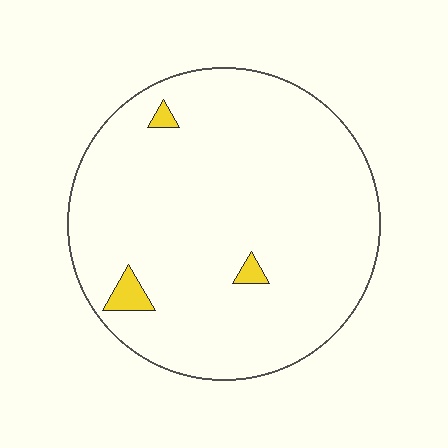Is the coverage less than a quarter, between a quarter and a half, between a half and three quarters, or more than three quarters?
Less than a quarter.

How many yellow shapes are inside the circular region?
3.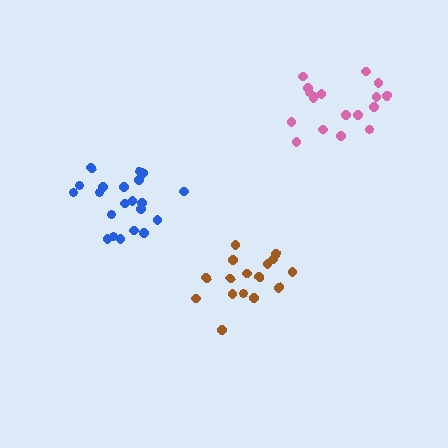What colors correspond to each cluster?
The clusters are colored: brown, blue, pink.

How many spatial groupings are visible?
There are 3 spatial groupings.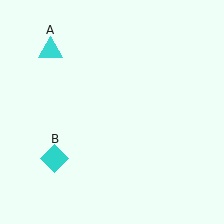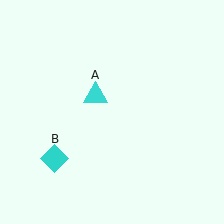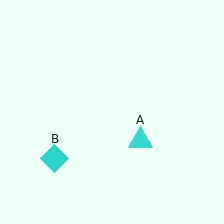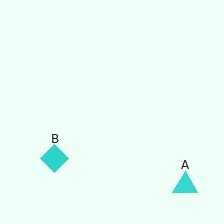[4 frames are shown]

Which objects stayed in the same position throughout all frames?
Cyan diamond (object B) remained stationary.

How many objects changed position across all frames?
1 object changed position: cyan triangle (object A).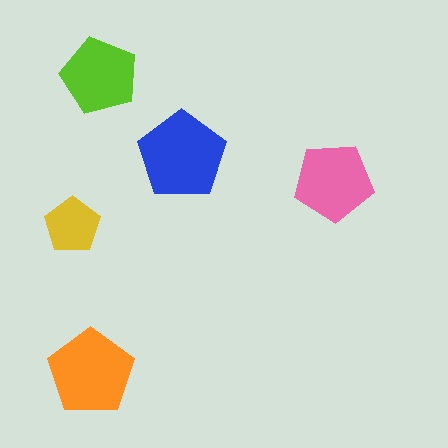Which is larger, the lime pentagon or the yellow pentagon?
The lime one.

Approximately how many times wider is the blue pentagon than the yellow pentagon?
About 1.5 times wider.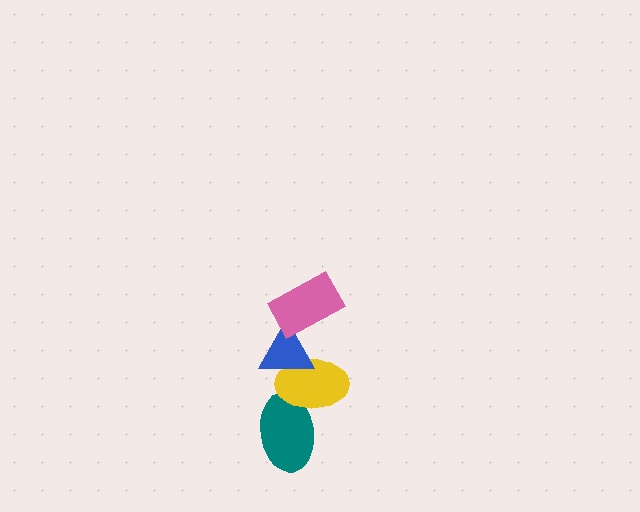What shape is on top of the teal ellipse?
The yellow ellipse is on top of the teal ellipse.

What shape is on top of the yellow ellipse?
The blue triangle is on top of the yellow ellipse.